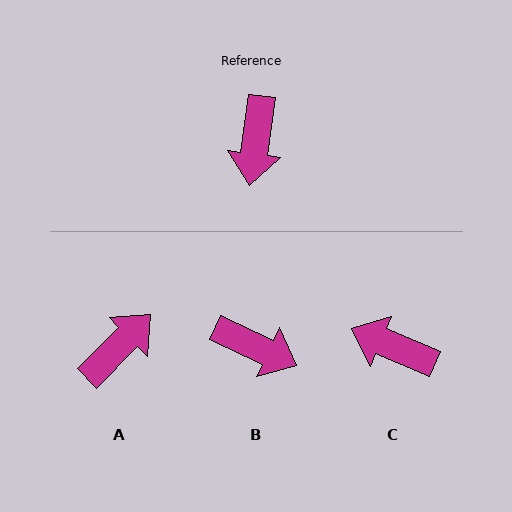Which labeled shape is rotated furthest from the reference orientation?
A, about 143 degrees away.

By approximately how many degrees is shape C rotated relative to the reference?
Approximately 105 degrees clockwise.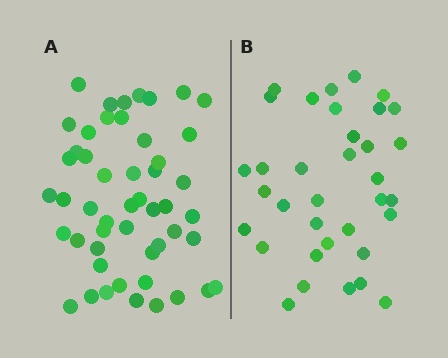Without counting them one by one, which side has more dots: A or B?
Region A (the left region) has more dots.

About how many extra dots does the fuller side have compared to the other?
Region A has approximately 15 more dots than region B.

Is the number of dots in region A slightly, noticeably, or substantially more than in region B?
Region A has noticeably more, but not dramatically so. The ratio is roughly 1.4 to 1.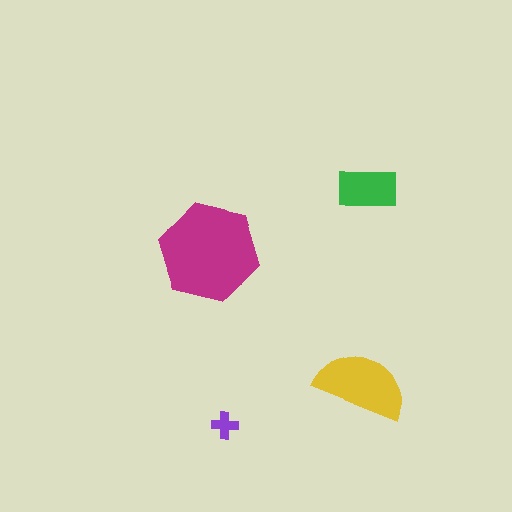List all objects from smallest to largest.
The purple cross, the green rectangle, the yellow semicircle, the magenta hexagon.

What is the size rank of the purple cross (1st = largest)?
4th.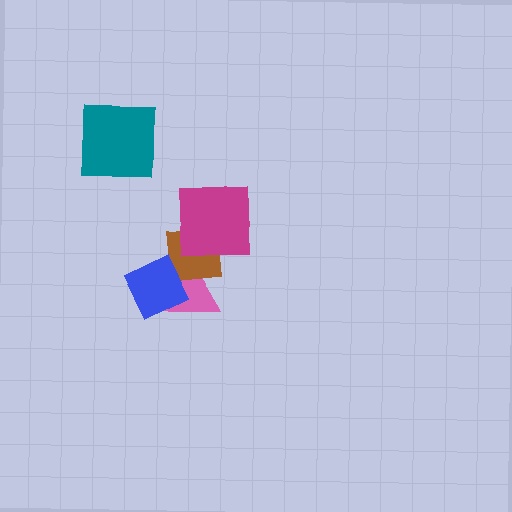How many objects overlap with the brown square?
3 objects overlap with the brown square.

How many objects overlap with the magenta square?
1 object overlaps with the magenta square.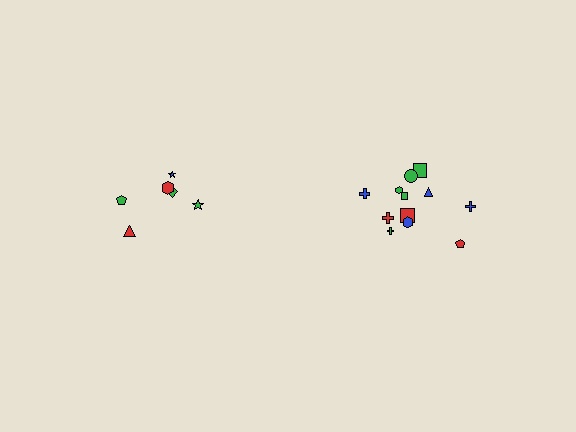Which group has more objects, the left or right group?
The right group.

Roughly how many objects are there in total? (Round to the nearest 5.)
Roughly 20 objects in total.